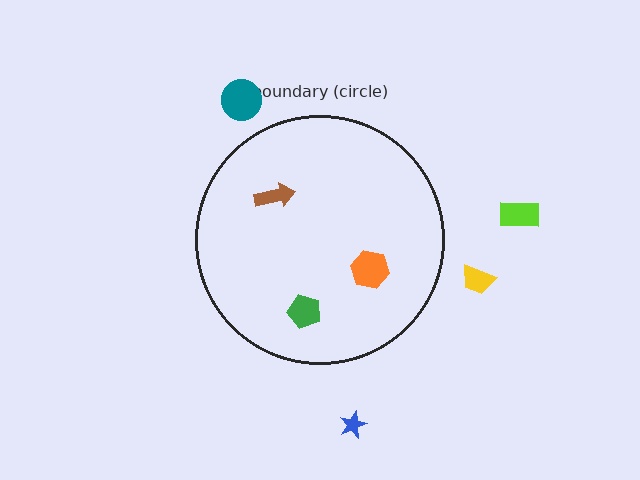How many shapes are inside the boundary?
3 inside, 4 outside.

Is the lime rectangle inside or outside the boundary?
Outside.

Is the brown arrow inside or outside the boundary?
Inside.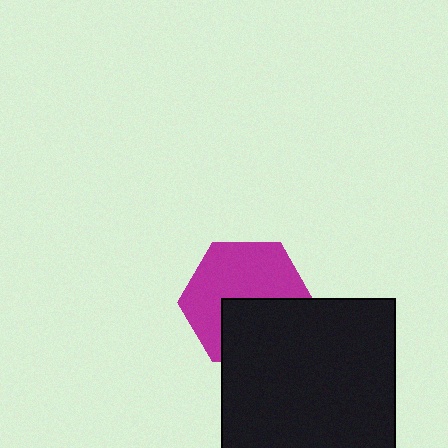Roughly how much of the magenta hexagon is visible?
About half of it is visible (roughly 60%).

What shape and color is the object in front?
The object in front is a black square.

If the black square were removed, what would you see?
You would see the complete magenta hexagon.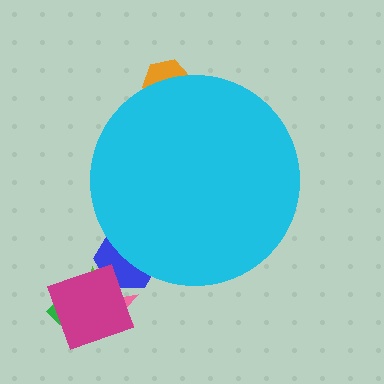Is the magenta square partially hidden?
No, the magenta square is fully visible.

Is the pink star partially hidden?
No, the pink star is fully visible.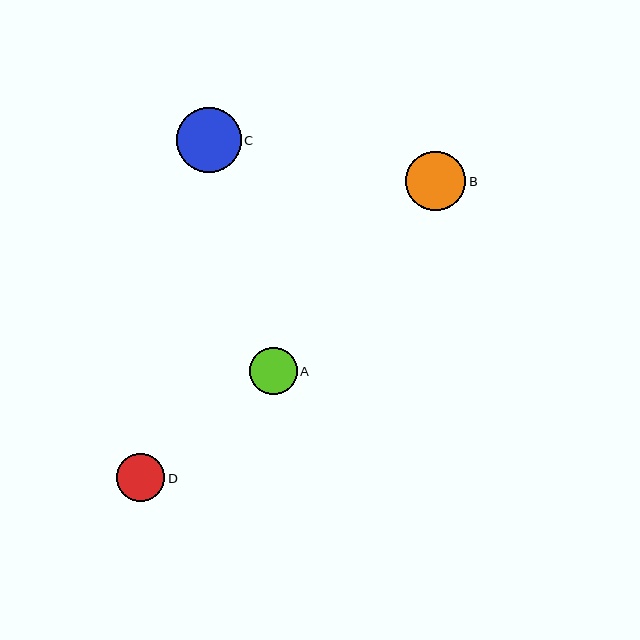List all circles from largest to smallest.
From largest to smallest: C, B, D, A.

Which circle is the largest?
Circle C is the largest with a size of approximately 65 pixels.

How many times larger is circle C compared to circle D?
Circle C is approximately 1.3 times the size of circle D.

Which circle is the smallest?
Circle A is the smallest with a size of approximately 47 pixels.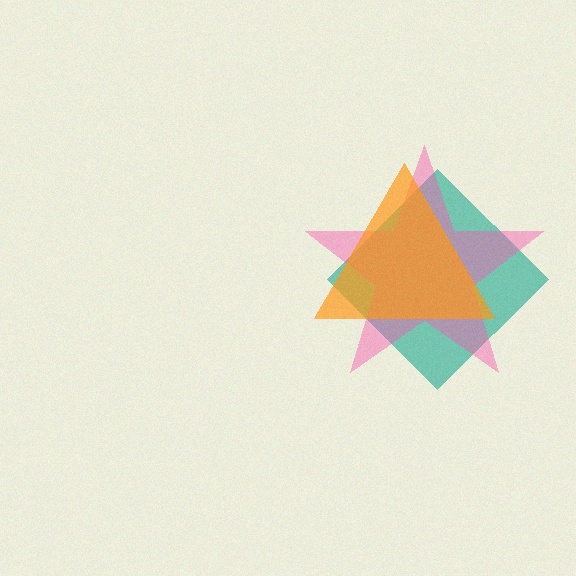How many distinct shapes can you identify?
There are 3 distinct shapes: a teal diamond, a pink star, an orange triangle.